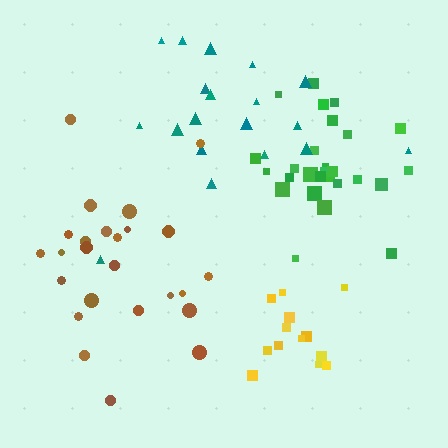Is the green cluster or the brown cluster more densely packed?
Green.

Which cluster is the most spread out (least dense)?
Teal.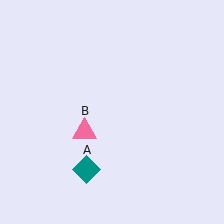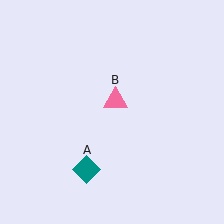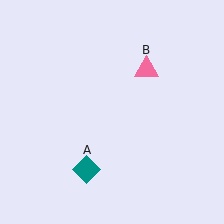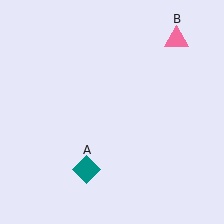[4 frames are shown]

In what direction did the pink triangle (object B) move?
The pink triangle (object B) moved up and to the right.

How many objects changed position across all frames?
1 object changed position: pink triangle (object B).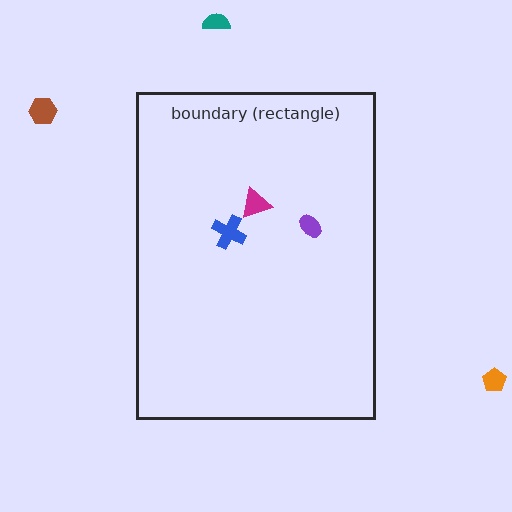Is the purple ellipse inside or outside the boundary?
Inside.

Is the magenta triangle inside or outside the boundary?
Inside.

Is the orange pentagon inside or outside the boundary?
Outside.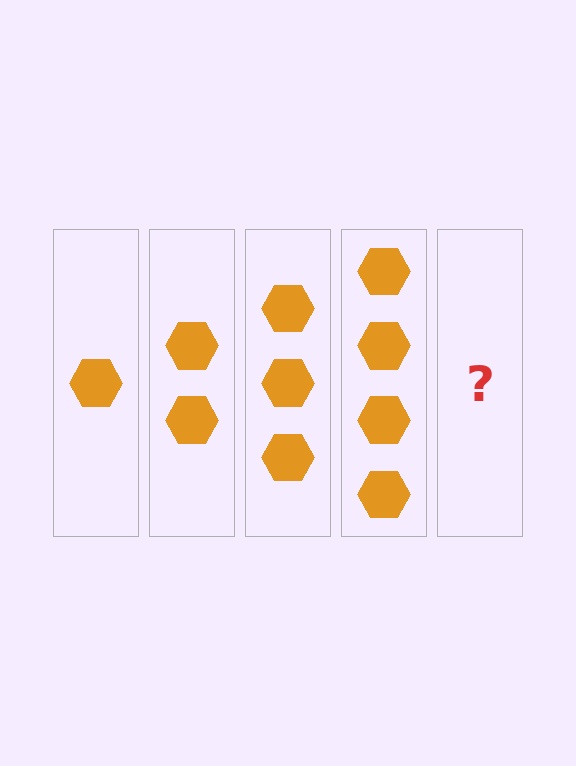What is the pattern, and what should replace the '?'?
The pattern is that each step adds one more hexagon. The '?' should be 5 hexagons.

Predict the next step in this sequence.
The next step is 5 hexagons.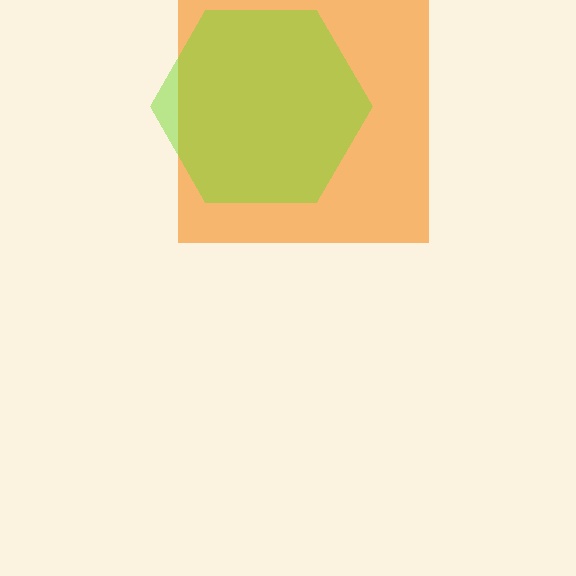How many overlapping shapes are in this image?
There are 2 overlapping shapes in the image.